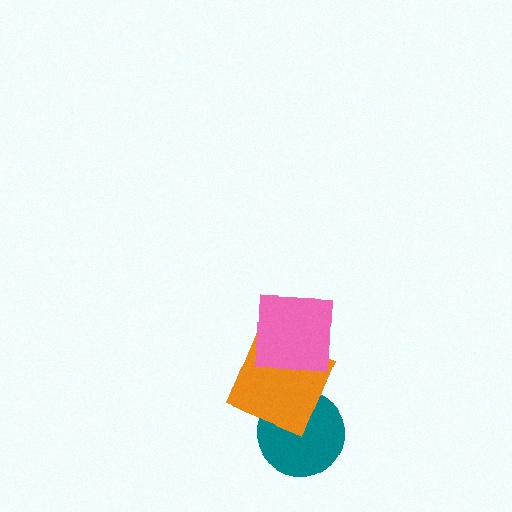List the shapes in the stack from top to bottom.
From top to bottom: the pink square, the orange square, the teal circle.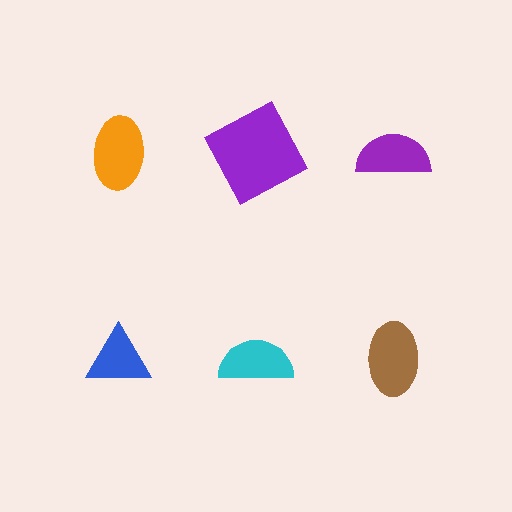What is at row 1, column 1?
An orange ellipse.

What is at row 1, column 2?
A purple square.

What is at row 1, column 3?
A purple semicircle.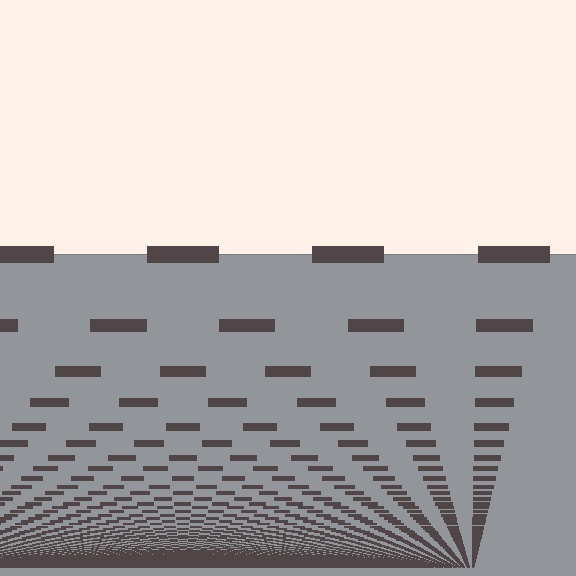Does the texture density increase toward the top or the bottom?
Density increases toward the bottom.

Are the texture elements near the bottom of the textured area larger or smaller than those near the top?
Smaller. The gradient is inverted — elements near the bottom are smaller and denser.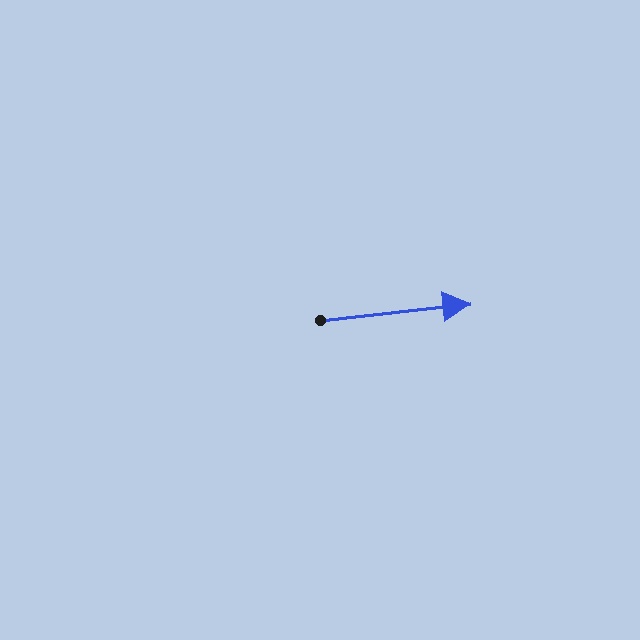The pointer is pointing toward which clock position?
Roughly 3 o'clock.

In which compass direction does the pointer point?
East.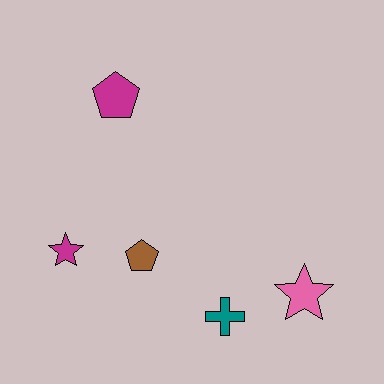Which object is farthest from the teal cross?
The magenta pentagon is farthest from the teal cross.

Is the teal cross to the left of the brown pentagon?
No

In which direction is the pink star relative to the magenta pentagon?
The pink star is below the magenta pentagon.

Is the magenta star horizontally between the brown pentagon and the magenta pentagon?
No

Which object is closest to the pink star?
The teal cross is closest to the pink star.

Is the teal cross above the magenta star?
No